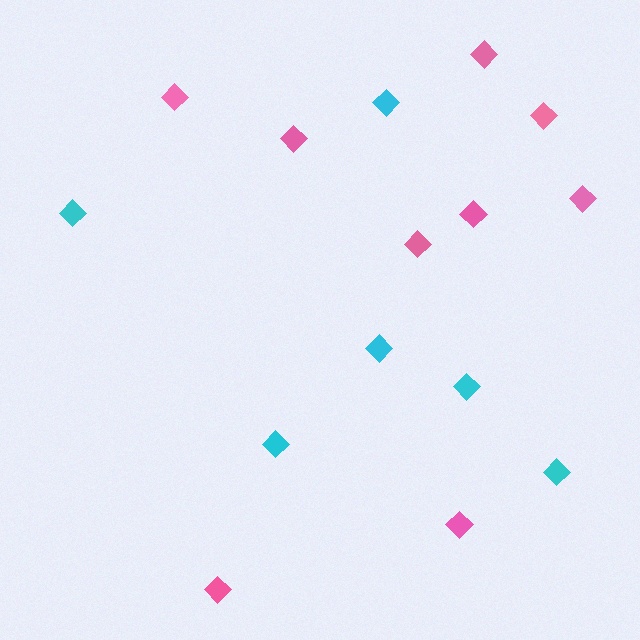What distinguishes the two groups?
There are 2 groups: one group of pink diamonds (9) and one group of cyan diamonds (6).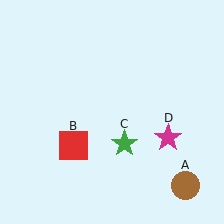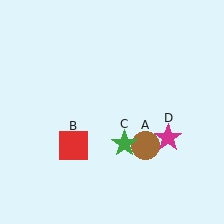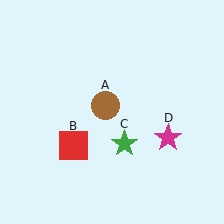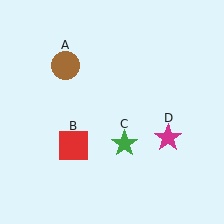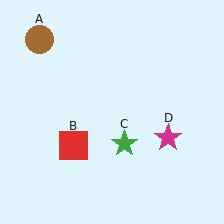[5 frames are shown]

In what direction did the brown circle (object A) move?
The brown circle (object A) moved up and to the left.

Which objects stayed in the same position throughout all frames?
Red square (object B) and green star (object C) and magenta star (object D) remained stationary.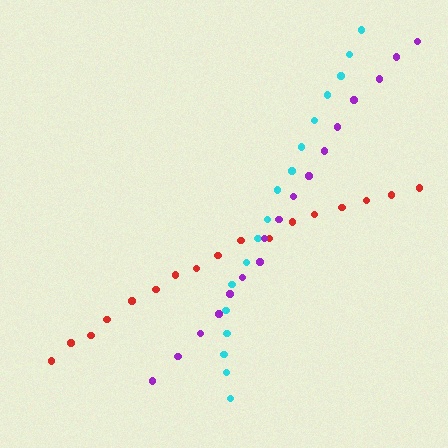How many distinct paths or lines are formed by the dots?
There are 3 distinct paths.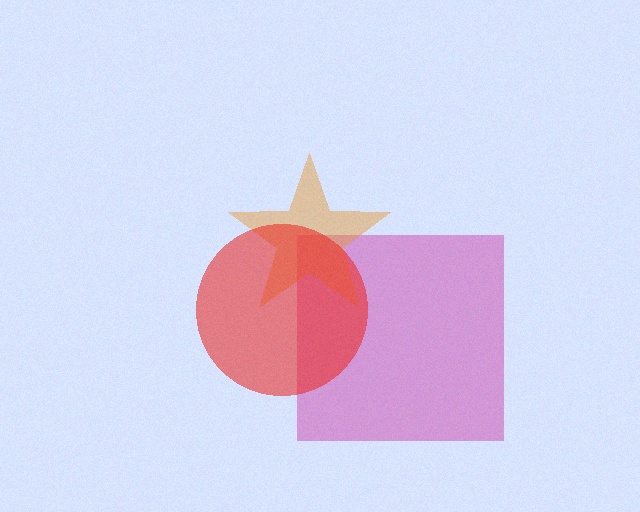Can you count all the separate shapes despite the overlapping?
Yes, there are 3 separate shapes.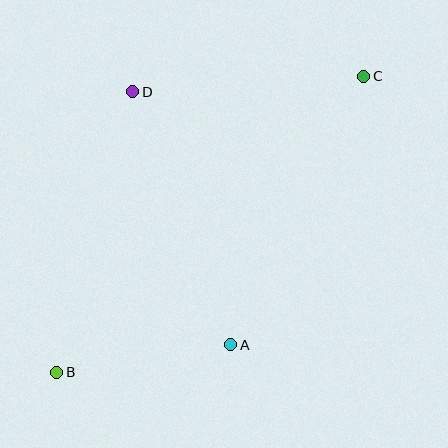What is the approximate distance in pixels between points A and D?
The distance between A and D is approximately 271 pixels.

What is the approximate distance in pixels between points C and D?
The distance between C and D is approximately 231 pixels.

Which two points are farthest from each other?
Points B and C are farthest from each other.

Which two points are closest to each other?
Points A and B are closest to each other.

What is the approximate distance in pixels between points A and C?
The distance between A and C is approximately 299 pixels.